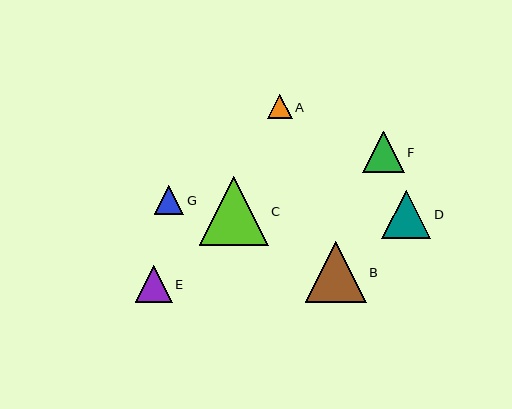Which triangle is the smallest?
Triangle A is the smallest with a size of approximately 25 pixels.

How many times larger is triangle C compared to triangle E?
Triangle C is approximately 1.9 times the size of triangle E.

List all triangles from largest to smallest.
From largest to smallest: C, B, D, F, E, G, A.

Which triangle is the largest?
Triangle C is the largest with a size of approximately 69 pixels.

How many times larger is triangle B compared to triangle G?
Triangle B is approximately 2.1 times the size of triangle G.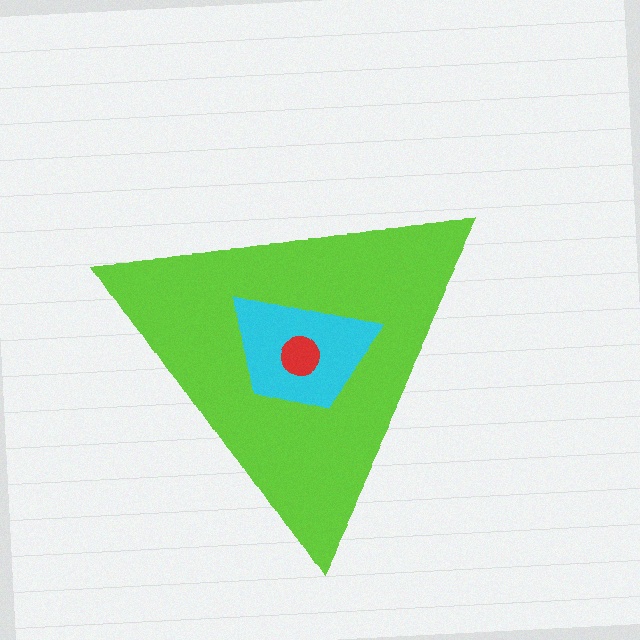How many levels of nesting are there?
3.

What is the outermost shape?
The lime triangle.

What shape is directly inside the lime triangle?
The cyan trapezoid.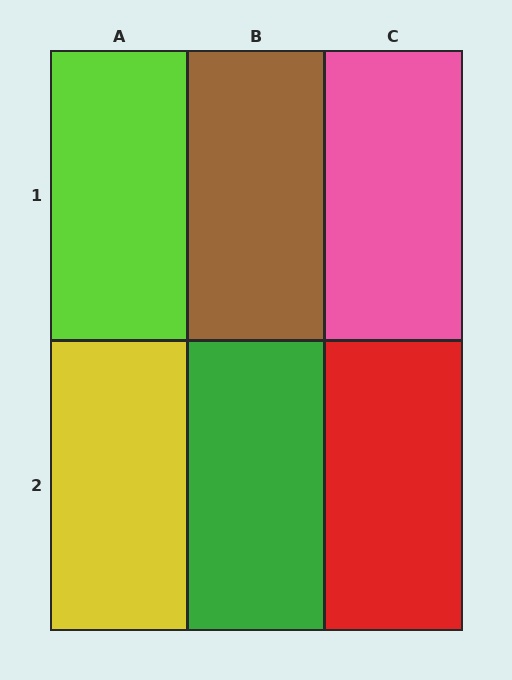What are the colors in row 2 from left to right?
Yellow, green, red.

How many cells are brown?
1 cell is brown.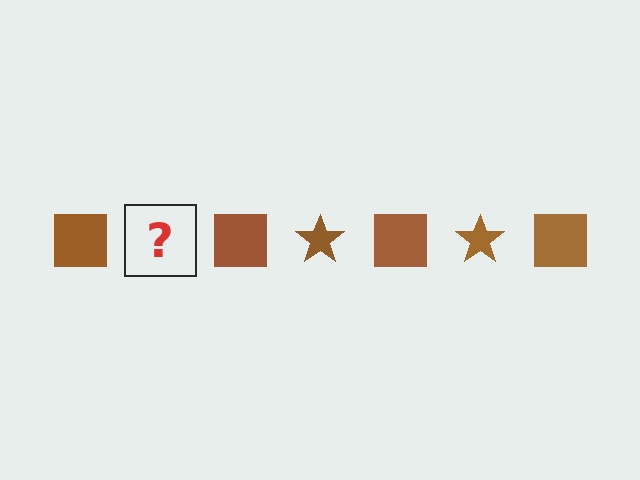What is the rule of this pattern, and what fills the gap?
The rule is that the pattern cycles through square, star shapes in brown. The gap should be filled with a brown star.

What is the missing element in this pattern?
The missing element is a brown star.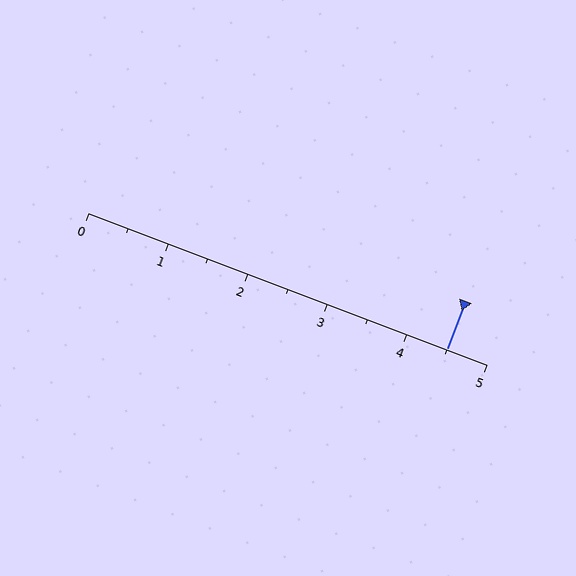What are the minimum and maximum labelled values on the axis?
The axis runs from 0 to 5.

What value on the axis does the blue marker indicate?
The marker indicates approximately 4.5.